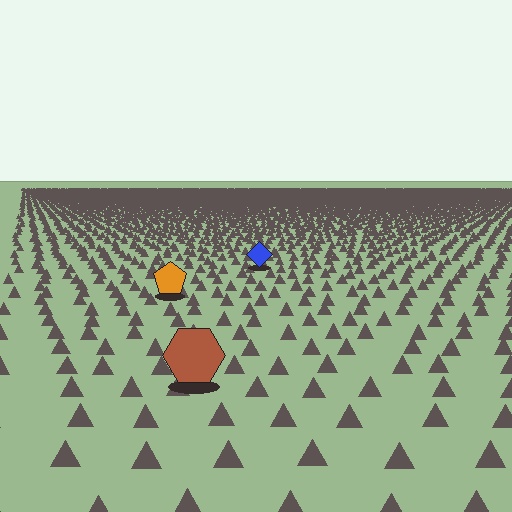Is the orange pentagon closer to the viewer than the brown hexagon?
No. The brown hexagon is closer — you can tell from the texture gradient: the ground texture is coarser near it.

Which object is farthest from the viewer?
The blue diamond is farthest from the viewer. It appears smaller and the ground texture around it is denser.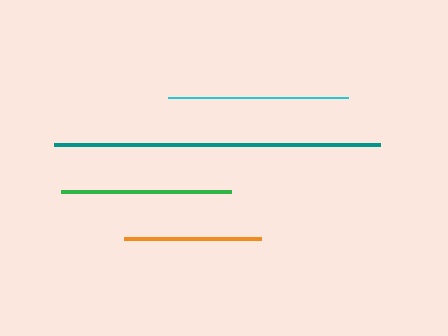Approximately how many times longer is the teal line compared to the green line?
The teal line is approximately 1.9 times the length of the green line.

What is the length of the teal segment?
The teal segment is approximately 327 pixels long.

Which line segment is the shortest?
The orange line is the shortest at approximately 136 pixels.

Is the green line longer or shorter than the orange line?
The green line is longer than the orange line.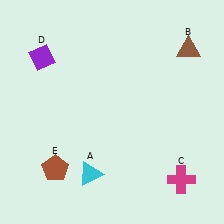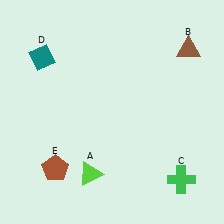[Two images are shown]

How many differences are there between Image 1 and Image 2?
There are 3 differences between the two images.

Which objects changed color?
A changed from cyan to lime. C changed from magenta to green. D changed from purple to teal.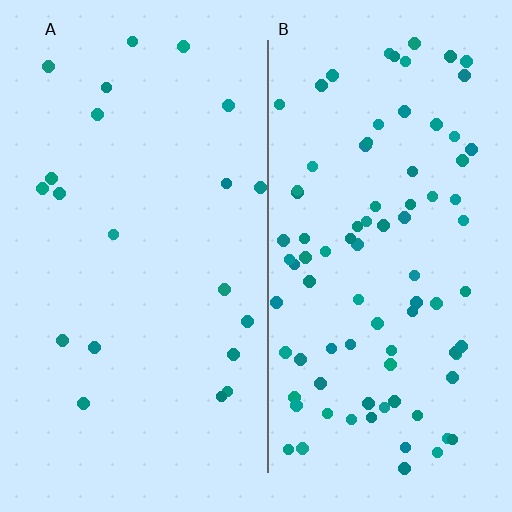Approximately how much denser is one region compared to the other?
Approximately 4.2× — region B over region A.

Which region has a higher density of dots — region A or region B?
B (the right).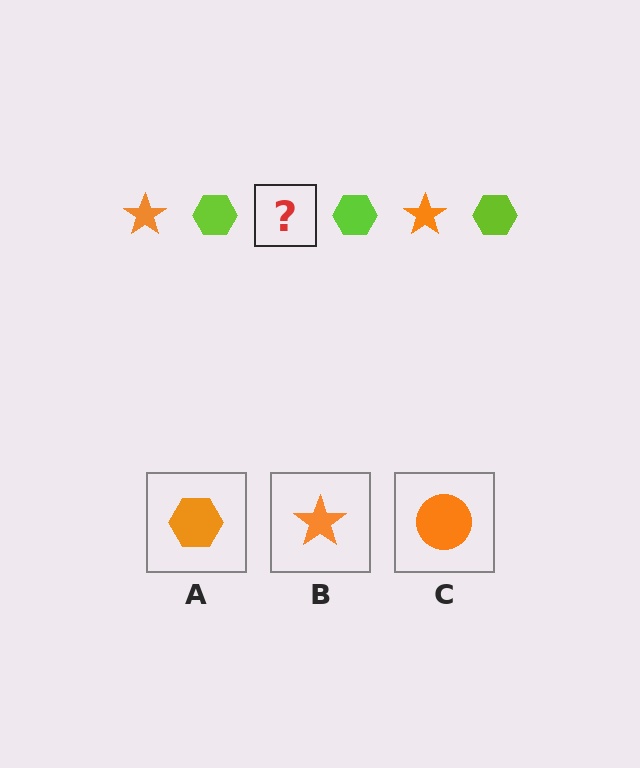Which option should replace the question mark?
Option B.